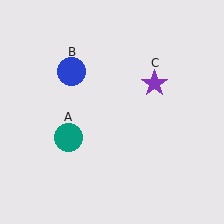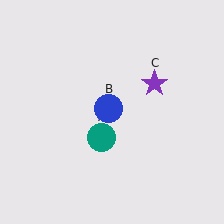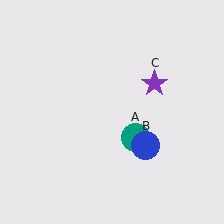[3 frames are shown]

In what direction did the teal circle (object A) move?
The teal circle (object A) moved right.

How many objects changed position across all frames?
2 objects changed position: teal circle (object A), blue circle (object B).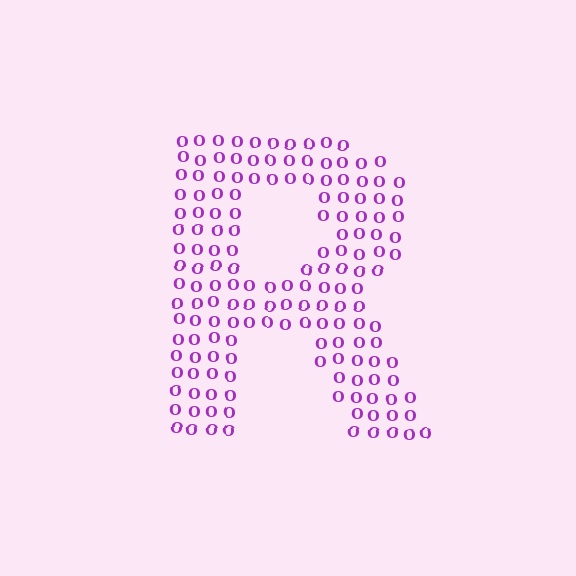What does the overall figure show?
The overall figure shows the letter R.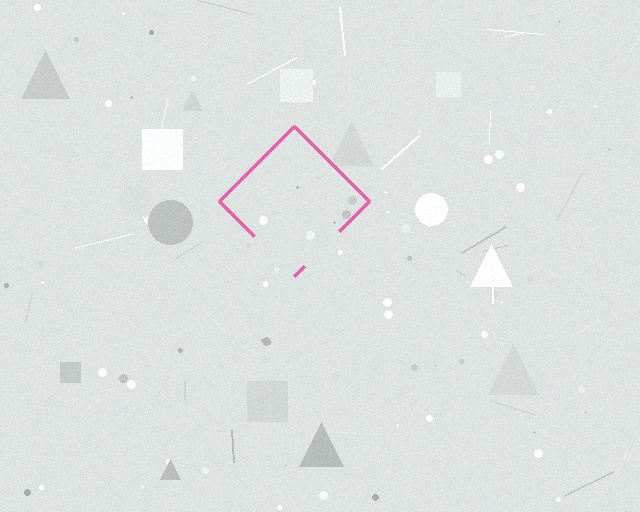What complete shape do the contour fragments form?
The contour fragments form a diamond.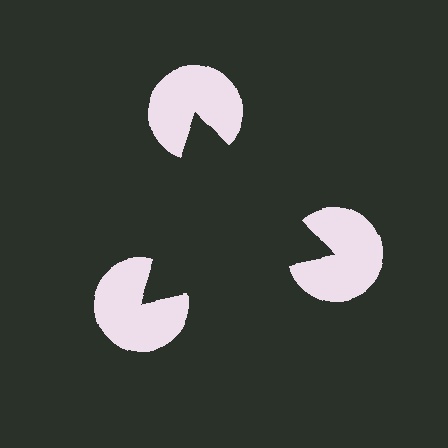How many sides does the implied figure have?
3 sides.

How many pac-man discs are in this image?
There are 3 — one at each vertex of the illusory triangle.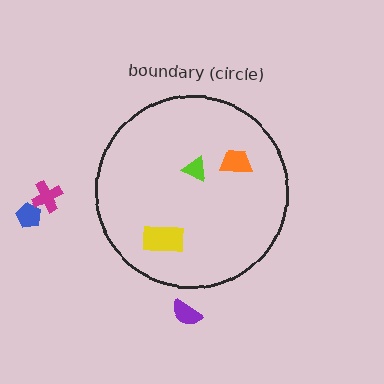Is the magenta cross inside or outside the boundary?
Outside.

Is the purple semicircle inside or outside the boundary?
Outside.